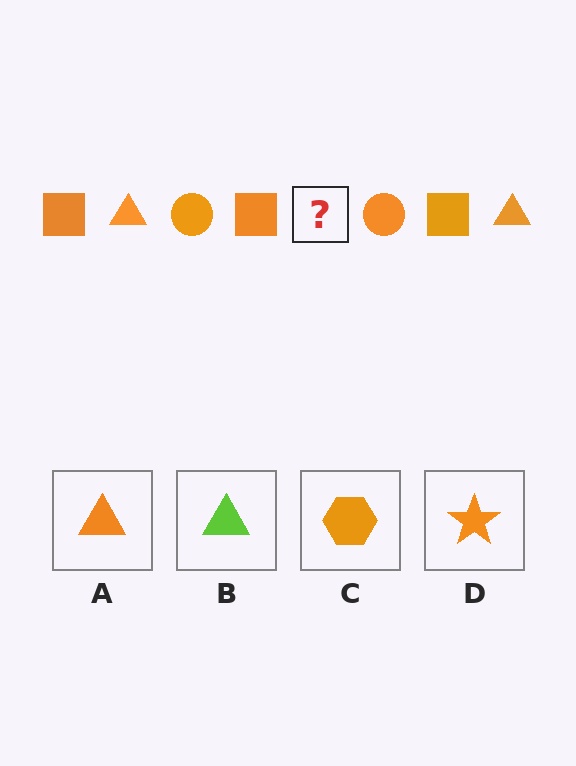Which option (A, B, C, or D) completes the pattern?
A.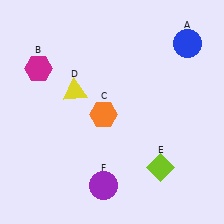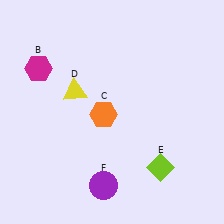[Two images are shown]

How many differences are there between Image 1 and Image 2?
There is 1 difference between the two images.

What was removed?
The blue circle (A) was removed in Image 2.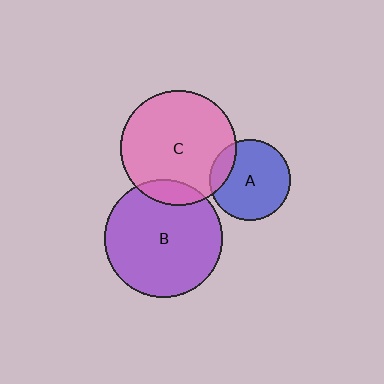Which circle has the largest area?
Circle B (purple).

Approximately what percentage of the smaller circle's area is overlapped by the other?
Approximately 10%.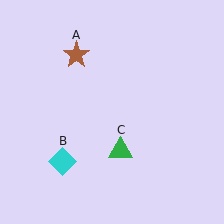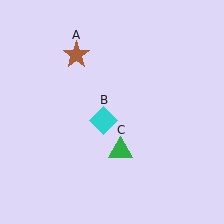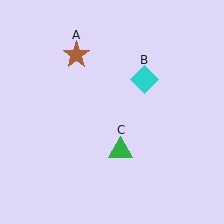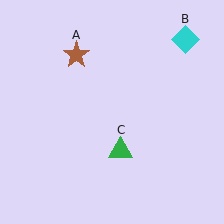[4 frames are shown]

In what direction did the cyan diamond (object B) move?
The cyan diamond (object B) moved up and to the right.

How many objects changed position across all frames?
1 object changed position: cyan diamond (object B).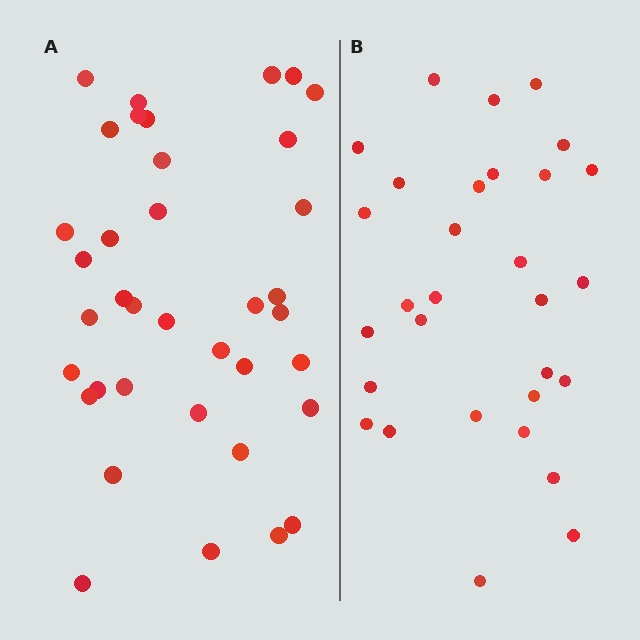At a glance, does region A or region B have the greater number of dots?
Region A (the left region) has more dots.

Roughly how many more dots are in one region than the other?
Region A has roughly 8 or so more dots than region B.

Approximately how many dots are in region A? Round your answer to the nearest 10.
About 40 dots. (The exact count is 37, which rounds to 40.)